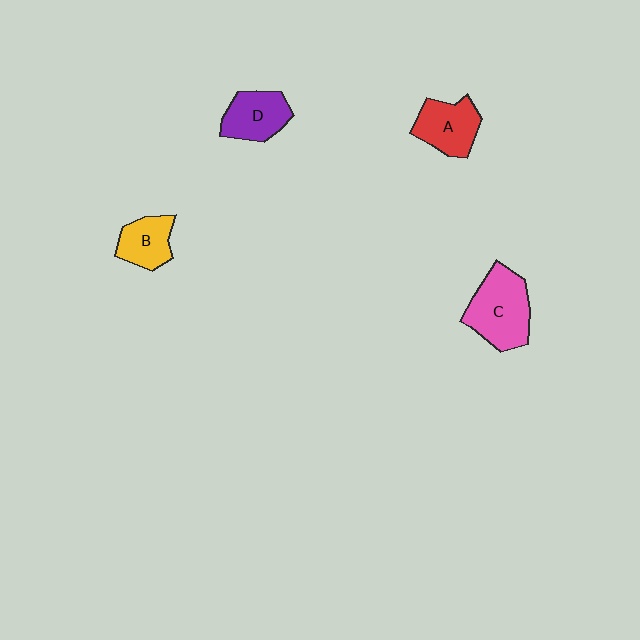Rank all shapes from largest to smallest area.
From largest to smallest: C (pink), A (red), D (purple), B (yellow).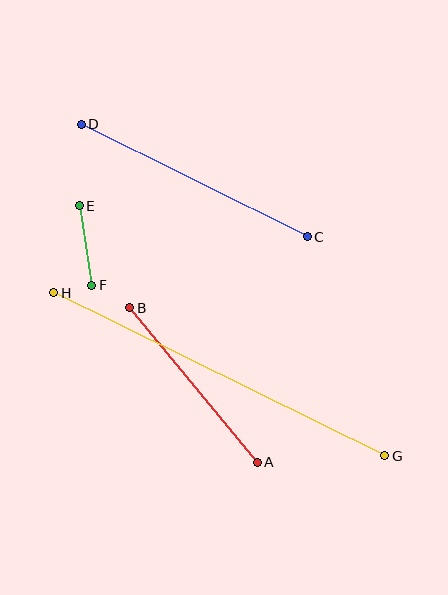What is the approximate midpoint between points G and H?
The midpoint is at approximately (219, 374) pixels.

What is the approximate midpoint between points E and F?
The midpoint is at approximately (86, 246) pixels.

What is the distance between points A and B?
The distance is approximately 200 pixels.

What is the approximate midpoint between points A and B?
The midpoint is at approximately (193, 385) pixels.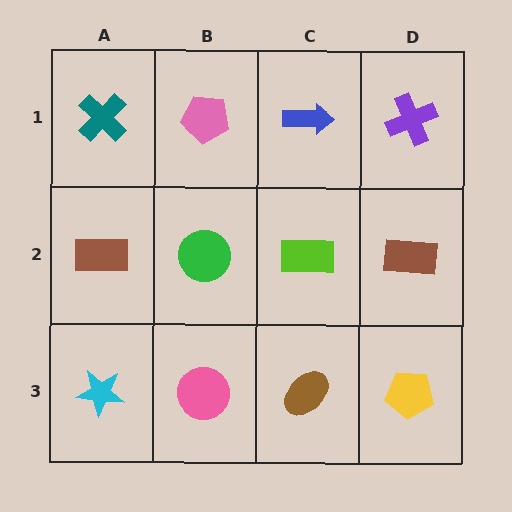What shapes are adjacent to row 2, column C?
A blue arrow (row 1, column C), a brown ellipse (row 3, column C), a green circle (row 2, column B), a brown rectangle (row 2, column D).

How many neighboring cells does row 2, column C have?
4.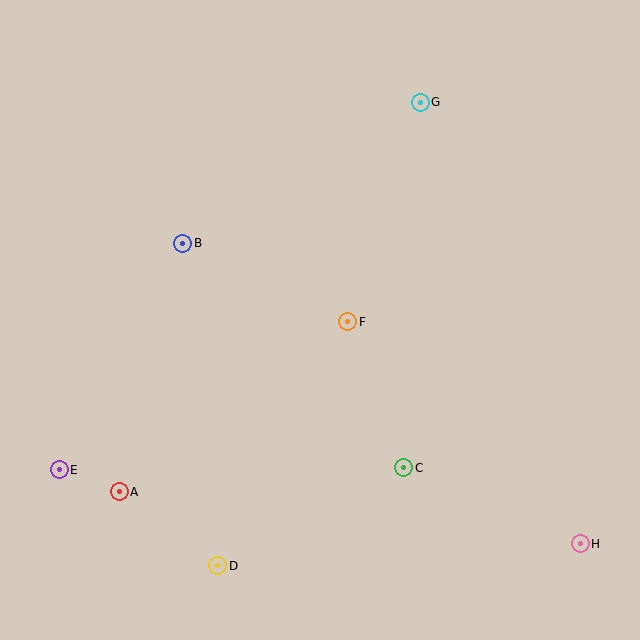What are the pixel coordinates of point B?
Point B is at (183, 243).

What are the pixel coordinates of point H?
Point H is at (580, 544).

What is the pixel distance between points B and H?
The distance between B and H is 498 pixels.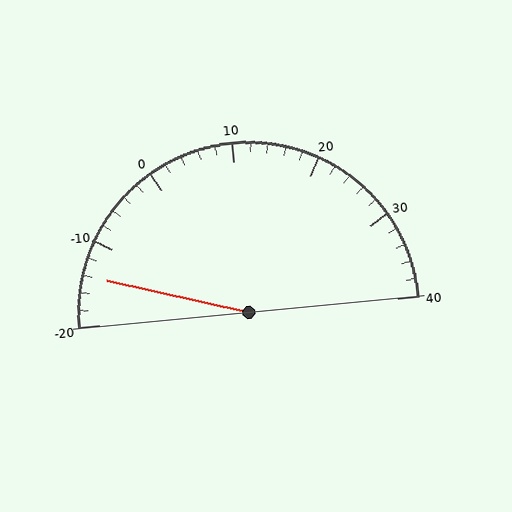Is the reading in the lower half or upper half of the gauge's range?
The reading is in the lower half of the range (-20 to 40).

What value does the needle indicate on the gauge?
The needle indicates approximately -14.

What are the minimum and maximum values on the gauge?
The gauge ranges from -20 to 40.